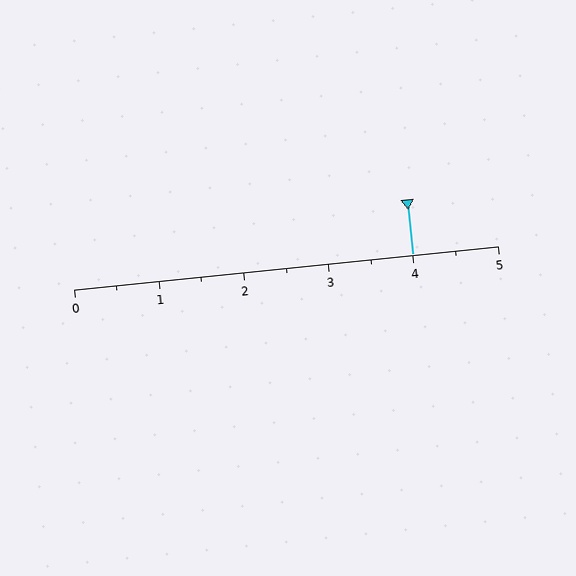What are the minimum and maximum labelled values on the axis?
The axis runs from 0 to 5.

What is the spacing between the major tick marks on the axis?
The major ticks are spaced 1 apart.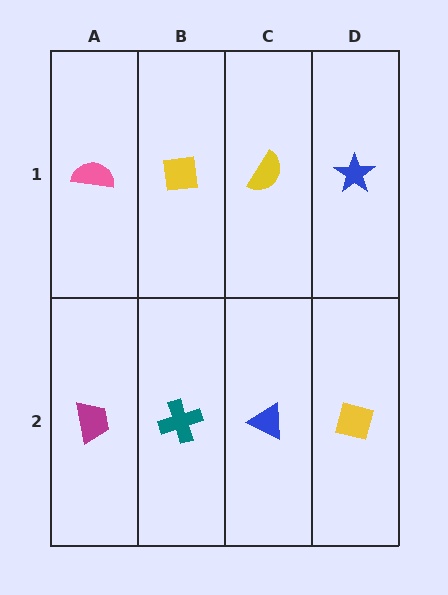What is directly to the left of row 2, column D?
A blue triangle.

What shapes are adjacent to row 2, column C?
A yellow semicircle (row 1, column C), a teal cross (row 2, column B), a yellow square (row 2, column D).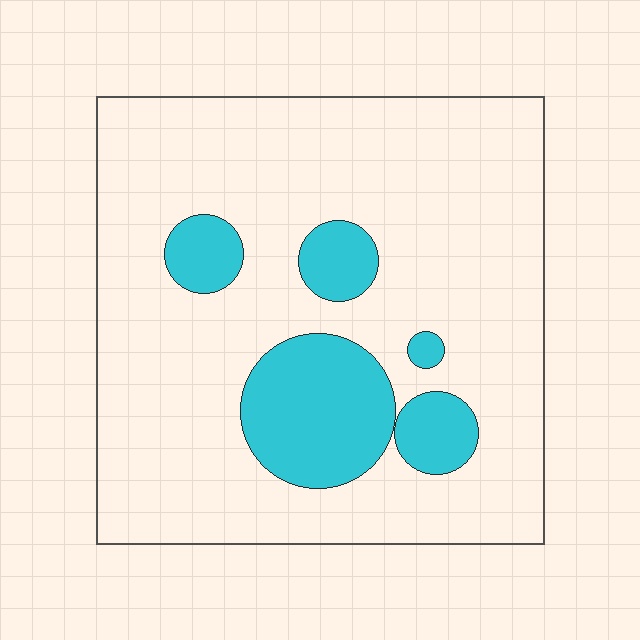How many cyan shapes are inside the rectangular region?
5.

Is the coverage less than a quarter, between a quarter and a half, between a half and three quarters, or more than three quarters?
Less than a quarter.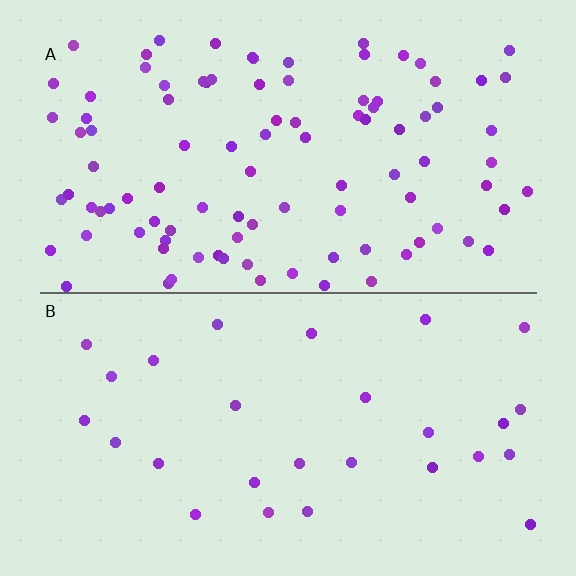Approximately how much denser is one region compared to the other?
Approximately 3.5× — region A over region B.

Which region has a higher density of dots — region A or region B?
A (the top).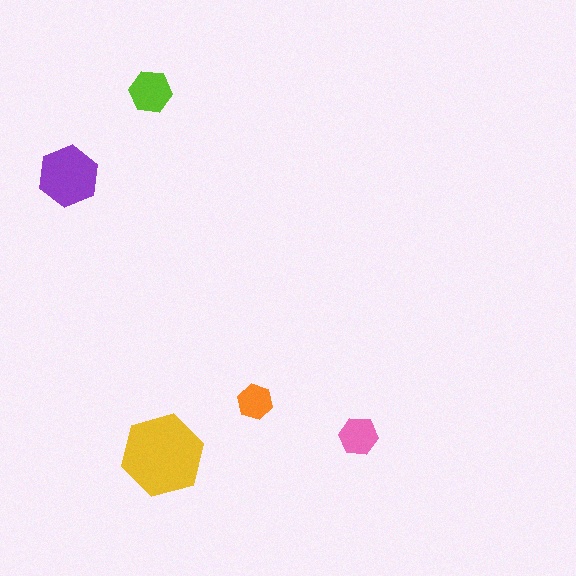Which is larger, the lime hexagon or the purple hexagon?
The purple one.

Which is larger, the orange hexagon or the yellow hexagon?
The yellow one.